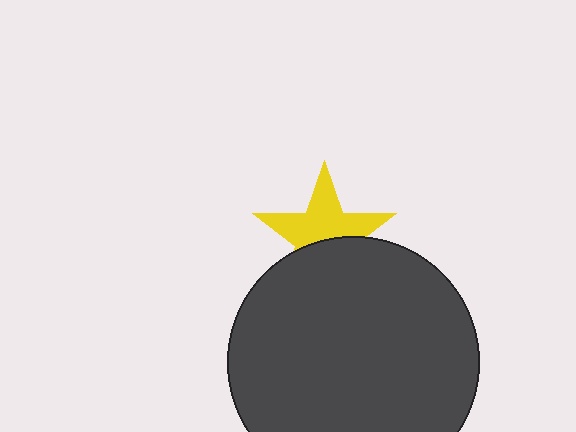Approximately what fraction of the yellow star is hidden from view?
Roughly 42% of the yellow star is hidden behind the dark gray circle.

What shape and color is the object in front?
The object in front is a dark gray circle.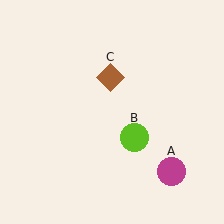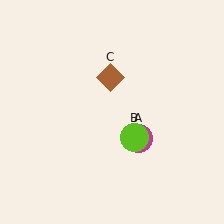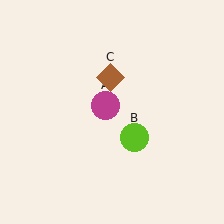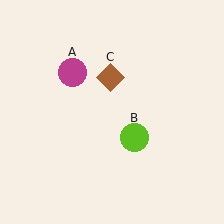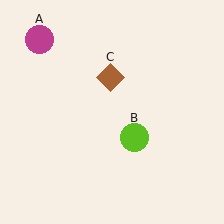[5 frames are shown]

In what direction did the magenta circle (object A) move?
The magenta circle (object A) moved up and to the left.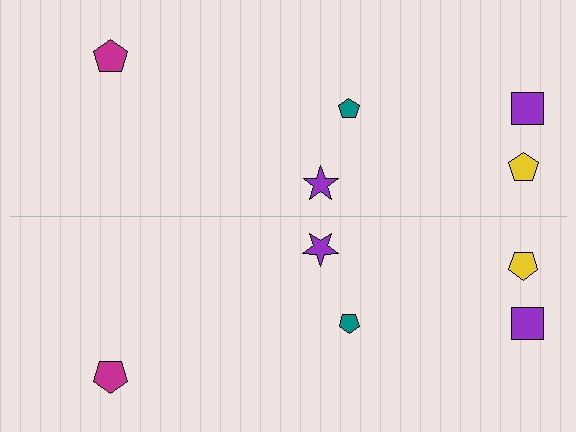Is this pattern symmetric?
Yes, this pattern has bilateral (reflection) symmetry.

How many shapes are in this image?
There are 10 shapes in this image.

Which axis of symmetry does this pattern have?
The pattern has a horizontal axis of symmetry running through the center of the image.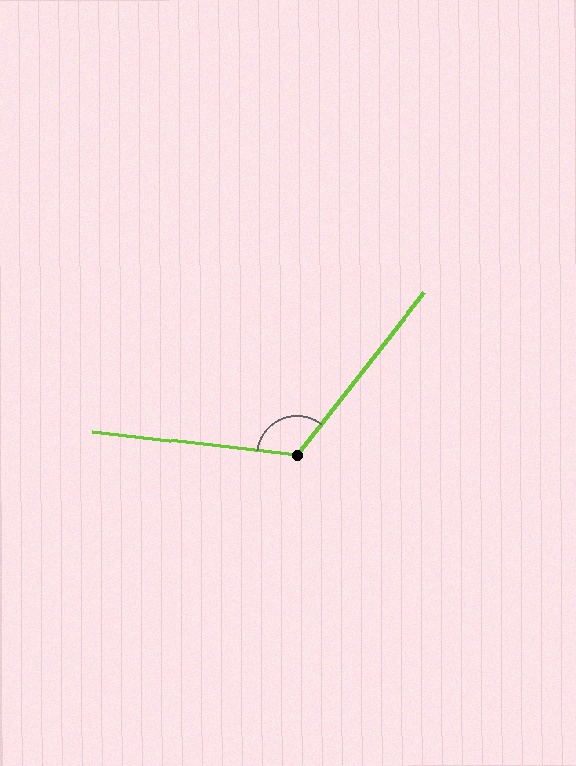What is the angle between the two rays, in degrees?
Approximately 121 degrees.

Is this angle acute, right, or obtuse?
It is obtuse.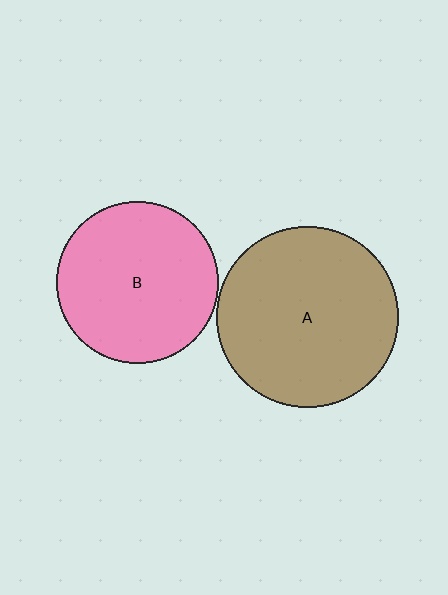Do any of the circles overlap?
No, none of the circles overlap.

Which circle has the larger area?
Circle A (brown).